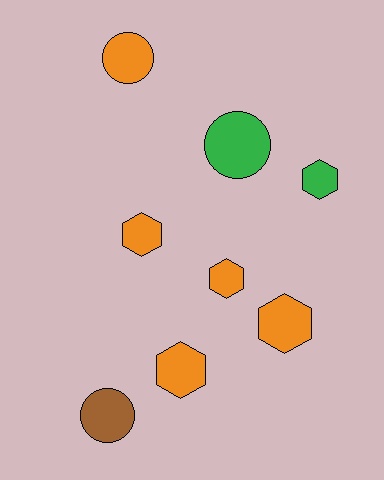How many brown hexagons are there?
There are no brown hexagons.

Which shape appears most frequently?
Hexagon, with 5 objects.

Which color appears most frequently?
Orange, with 5 objects.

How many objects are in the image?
There are 8 objects.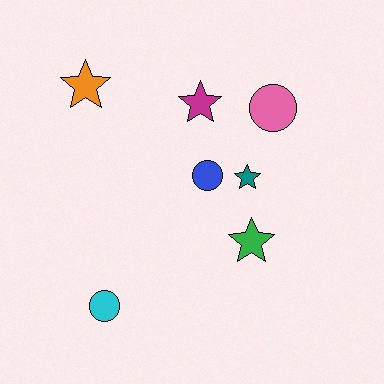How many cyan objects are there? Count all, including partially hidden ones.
There is 1 cyan object.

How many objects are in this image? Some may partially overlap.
There are 7 objects.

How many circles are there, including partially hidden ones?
There are 3 circles.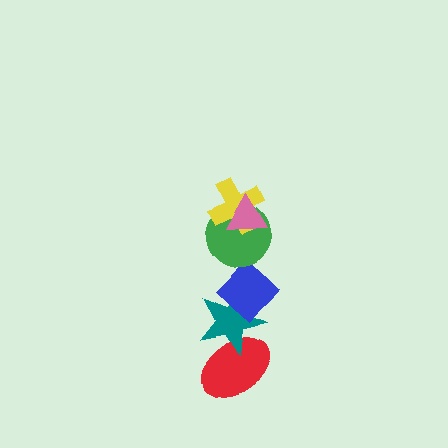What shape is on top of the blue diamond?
The green circle is on top of the blue diamond.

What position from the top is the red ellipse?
The red ellipse is 6th from the top.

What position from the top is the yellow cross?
The yellow cross is 2nd from the top.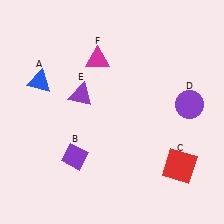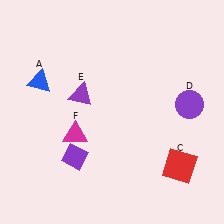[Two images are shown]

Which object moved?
The magenta triangle (F) moved down.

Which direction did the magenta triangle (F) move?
The magenta triangle (F) moved down.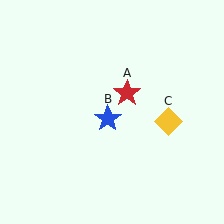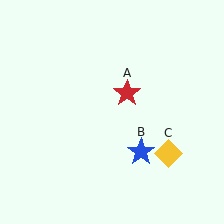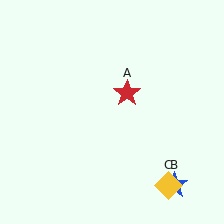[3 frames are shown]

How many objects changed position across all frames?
2 objects changed position: blue star (object B), yellow diamond (object C).